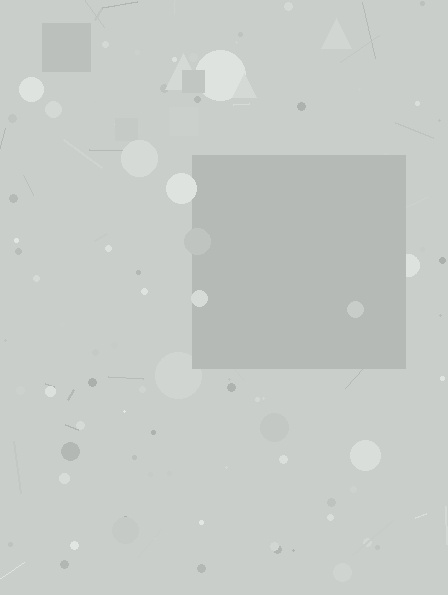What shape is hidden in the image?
A square is hidden in the image.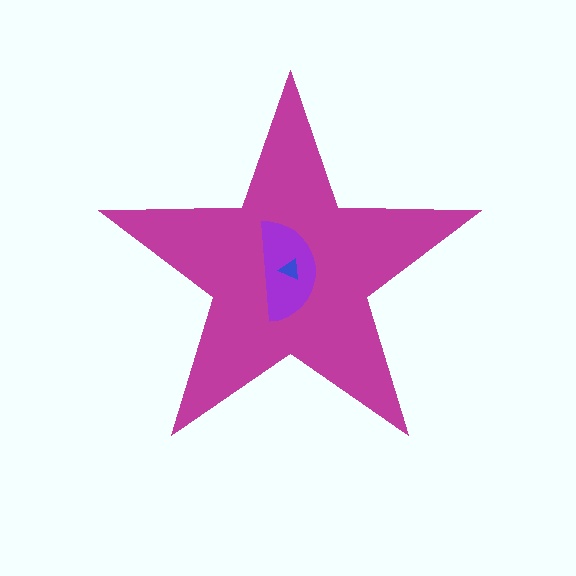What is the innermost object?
The blue triangle.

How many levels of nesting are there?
3.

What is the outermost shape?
The magenta star.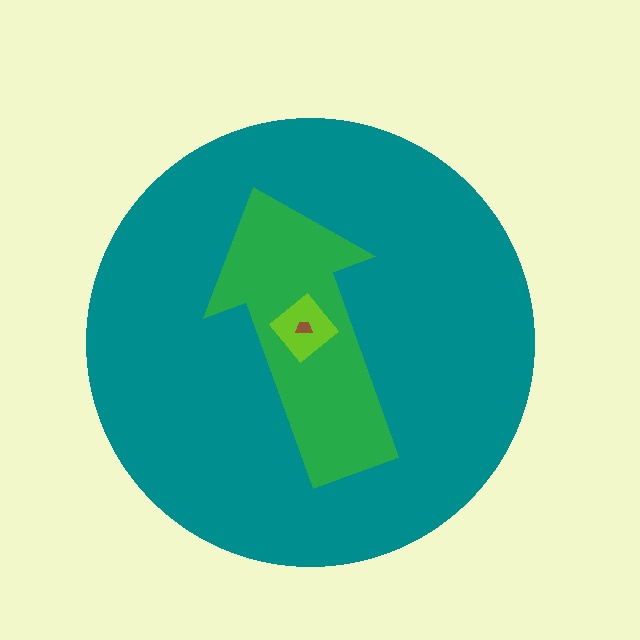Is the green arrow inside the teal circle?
Yes.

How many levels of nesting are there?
4.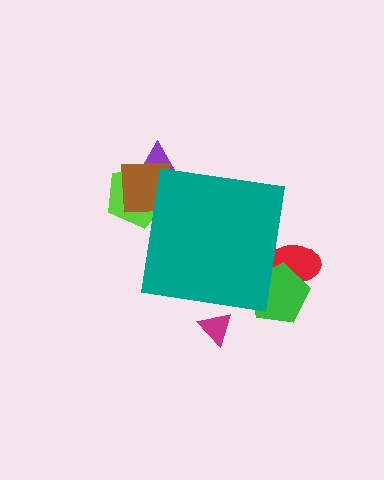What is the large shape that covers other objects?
A teal square.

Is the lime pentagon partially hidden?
Yes, the lime pentagon is partially hidden behind the teal square.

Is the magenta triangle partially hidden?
Yes, the magenta triangle is partially hidden behind the teal square.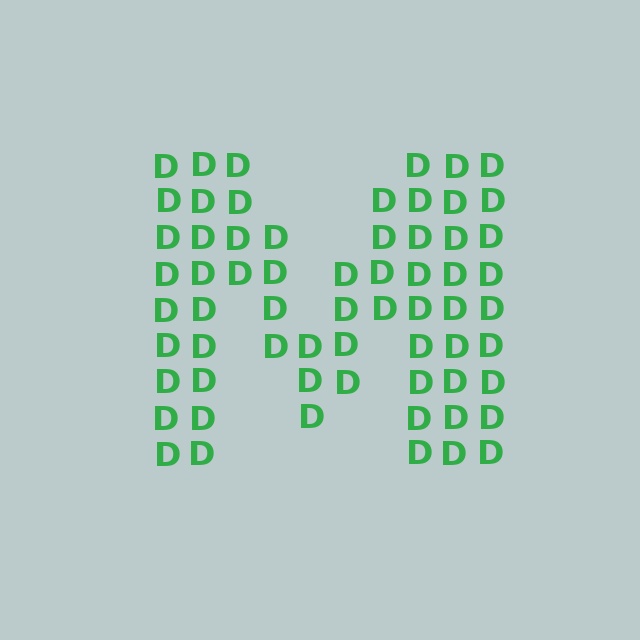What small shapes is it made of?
It is made of small letter D's.